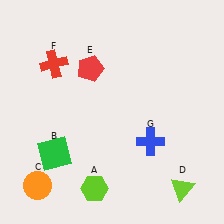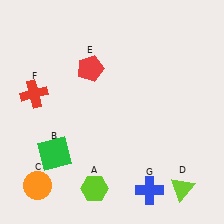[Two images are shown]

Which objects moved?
The objects that moved are: the red cross (F), the blue cross (G).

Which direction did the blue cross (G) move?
The blue cross (G) moved down.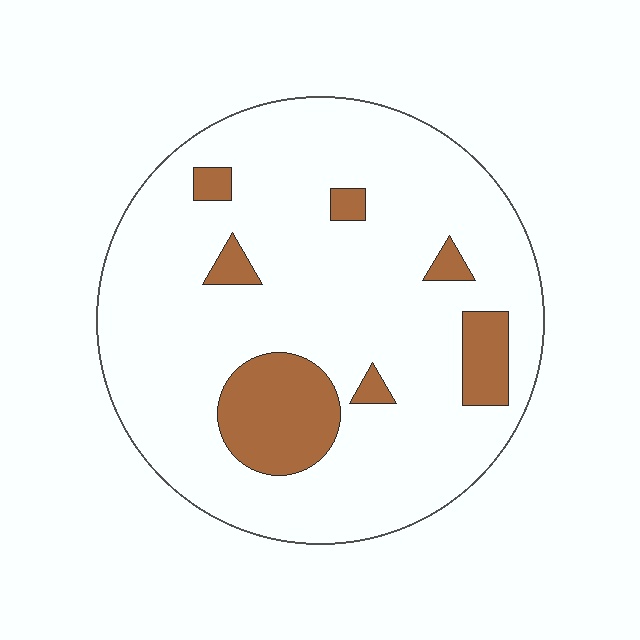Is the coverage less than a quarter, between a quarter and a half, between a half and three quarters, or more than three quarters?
Less than a quarter.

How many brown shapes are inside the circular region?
7.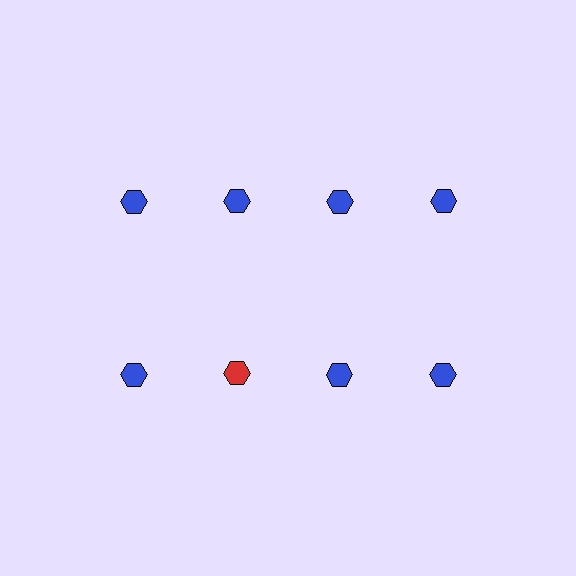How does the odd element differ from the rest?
It has a different color: red instead of blue.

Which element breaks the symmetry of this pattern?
The red hexagon in the second row, second from left column breaks the symmetry. All other shapes are blue hexagons.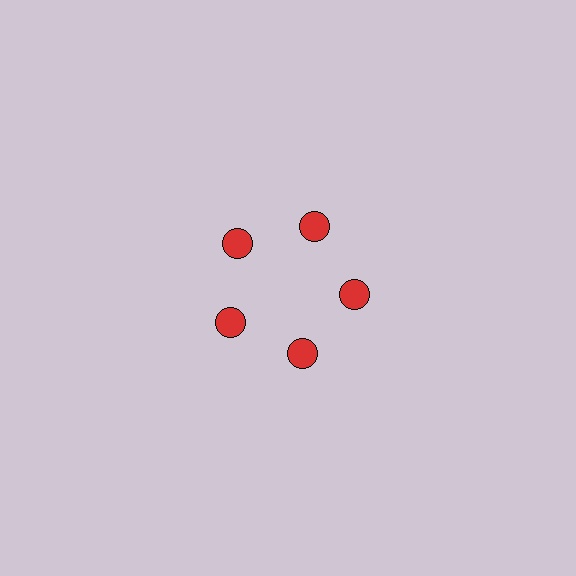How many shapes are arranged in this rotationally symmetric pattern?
There are 5 shapes, arranged in 5 groups of 1.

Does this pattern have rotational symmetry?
Yes, this pattern has 5-fold rotational symmetry. It looks the same after rotating 72 degrees around the center.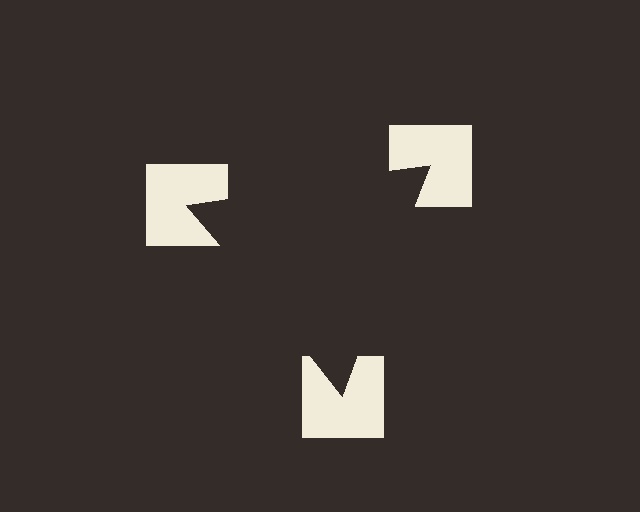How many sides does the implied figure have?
3 sides.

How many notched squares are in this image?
There are 3 — one at each vertex of the illusory triangle.